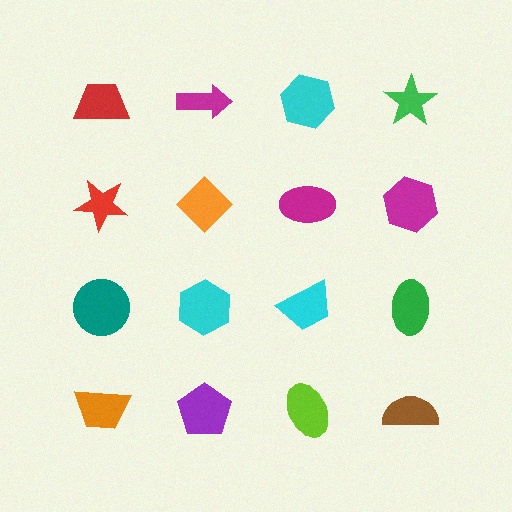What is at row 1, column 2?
A magenta arrow.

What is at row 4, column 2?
A purple pentagon.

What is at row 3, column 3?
A cyan trapezoid.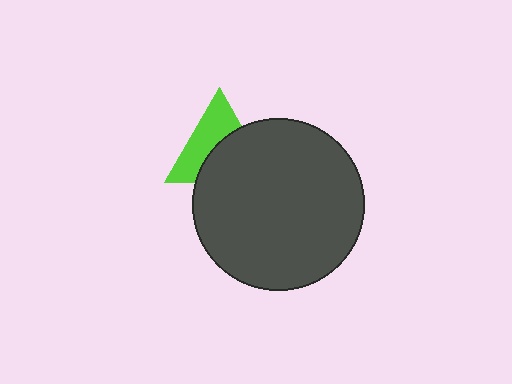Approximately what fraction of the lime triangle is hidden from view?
Roughly 50% of the lime triangle is hidden behind the dark gray circle.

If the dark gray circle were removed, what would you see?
You would see the complete lime triangle.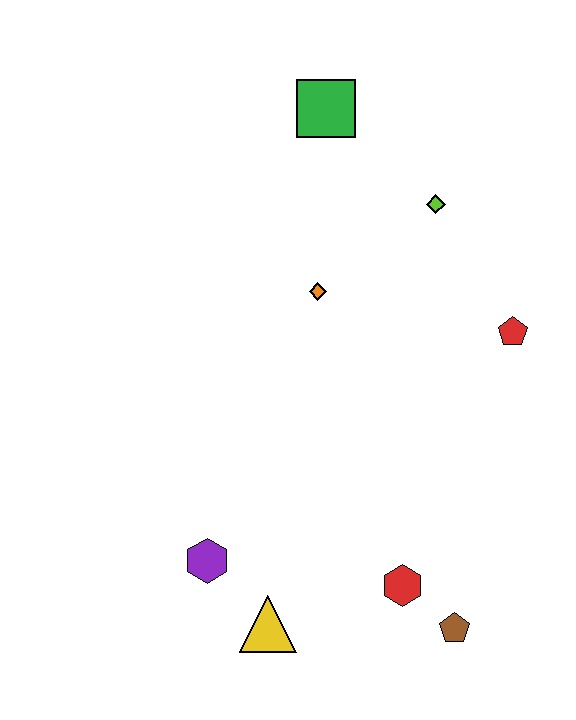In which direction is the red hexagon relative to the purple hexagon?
The red hexagon is to the right of the purple hexagon.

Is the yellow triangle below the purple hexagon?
Yes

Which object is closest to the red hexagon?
The brown pentagon is closest to the red hexagon.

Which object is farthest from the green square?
The brown pentagon is farthest from the green square.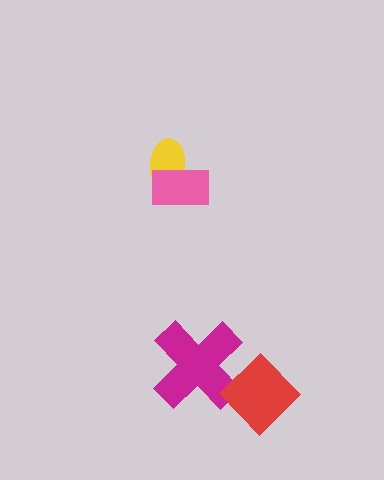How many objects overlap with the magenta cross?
1 object overlaps with the magenta cross.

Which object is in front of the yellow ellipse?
The pink rectangle is in front of the yellow ellipse.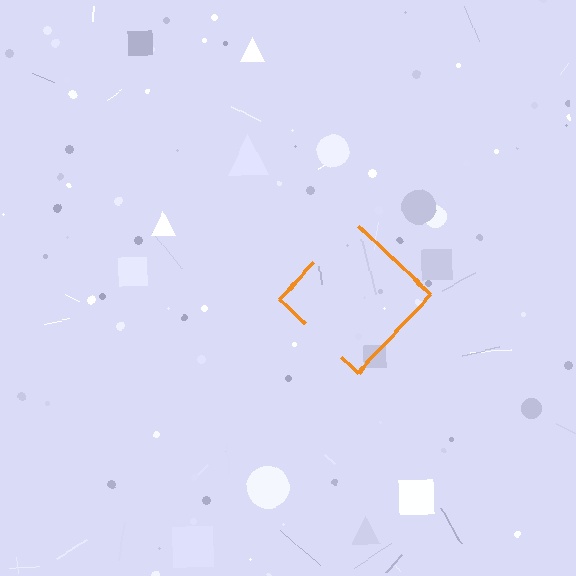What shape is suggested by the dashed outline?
The dashed outline suggests a diamond.